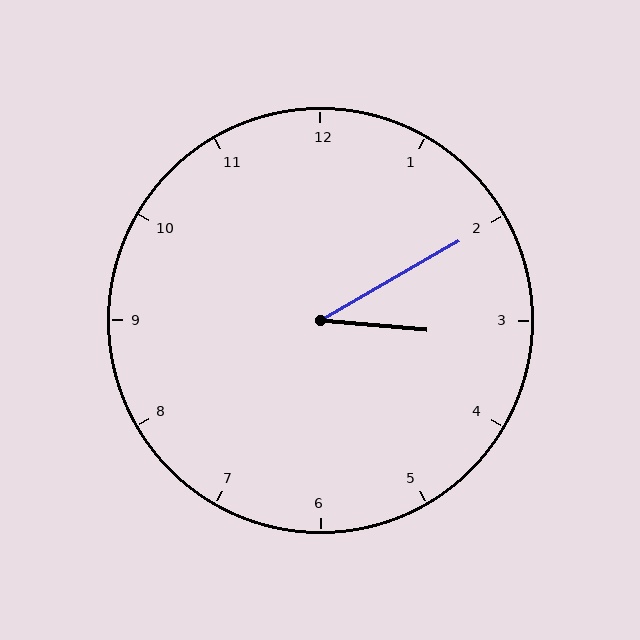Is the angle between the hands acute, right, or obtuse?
It is acute.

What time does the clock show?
3:10.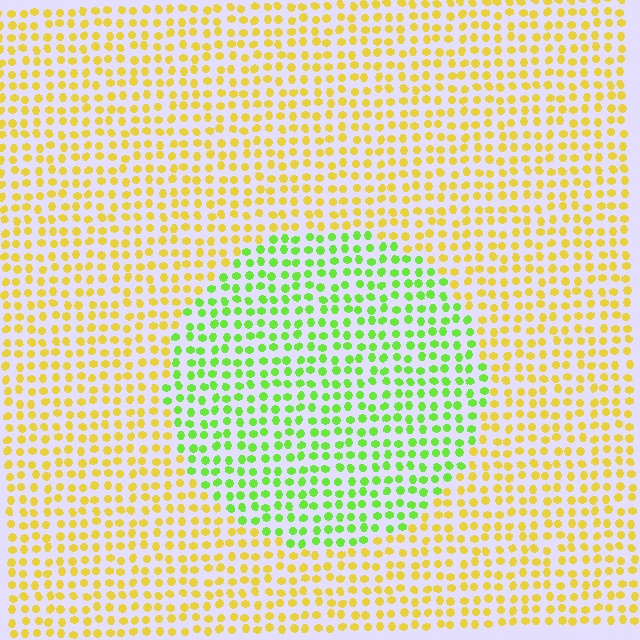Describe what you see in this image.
The image is filled with small yellow elements in a uniform arrangement. A circle-shaped region is visible where the elements are tinted to a slightly different hue, forming a subtle color boundary.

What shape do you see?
I see a circle.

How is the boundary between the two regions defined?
The boundary is defined purely by a slight shift in hue (about 52 degrees). Spacing, size, and orientation are identical on both sides.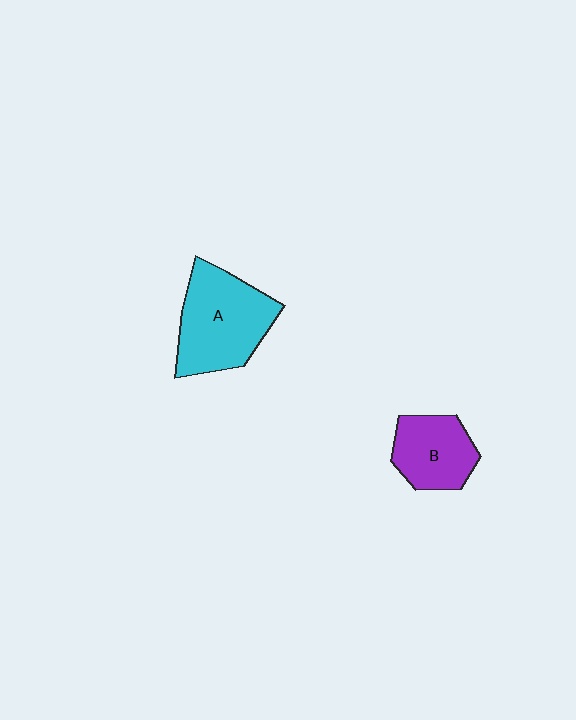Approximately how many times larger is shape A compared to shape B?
Approximately 1.5 times.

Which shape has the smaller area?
Shape B (purple).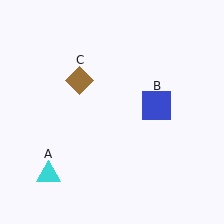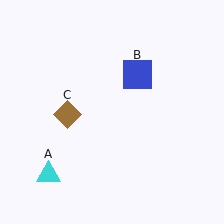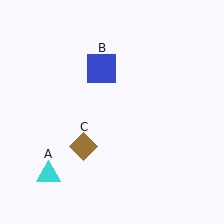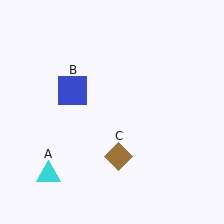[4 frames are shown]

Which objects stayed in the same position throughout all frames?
Cyan triangle (object A) remained stationary.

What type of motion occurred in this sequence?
The blue square (object B), brown diamond (object C) rotated counterclockwise around the center of the scene.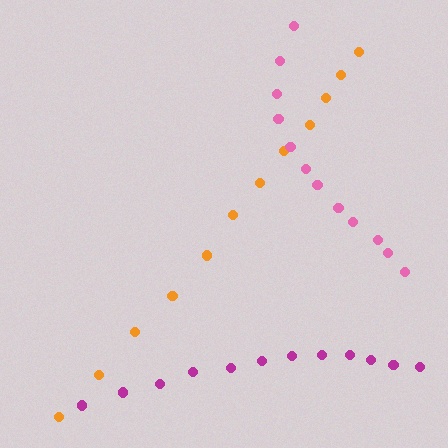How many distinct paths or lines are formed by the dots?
There are 3 distinct paths.